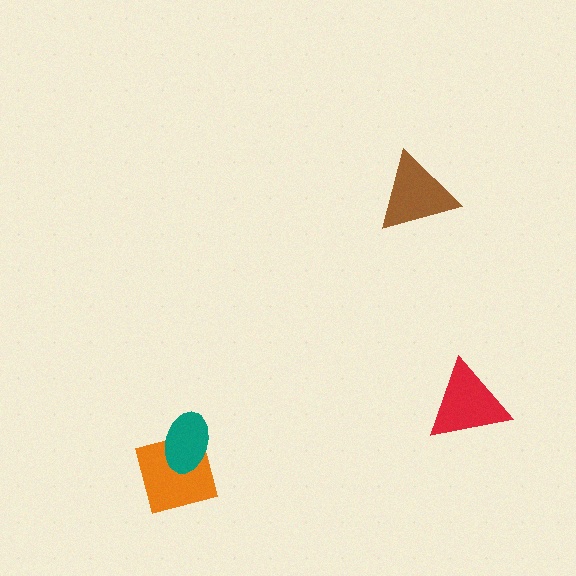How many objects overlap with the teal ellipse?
1 object overlaps with the teal ellipse.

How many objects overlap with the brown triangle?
0 objects overlap with the brown triangle.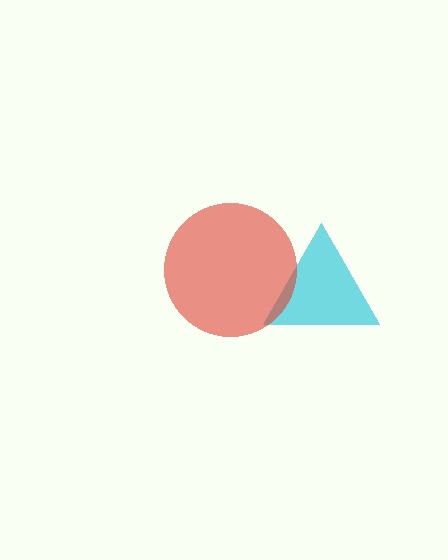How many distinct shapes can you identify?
There are 2 distinct shapes: a cyan triangle, a red circle.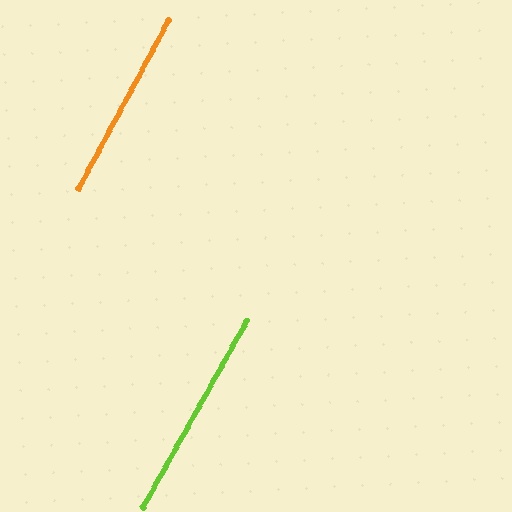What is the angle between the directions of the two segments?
Approximately 1 degree.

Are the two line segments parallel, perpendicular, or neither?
Parallel — their directions differ by only 0.9°.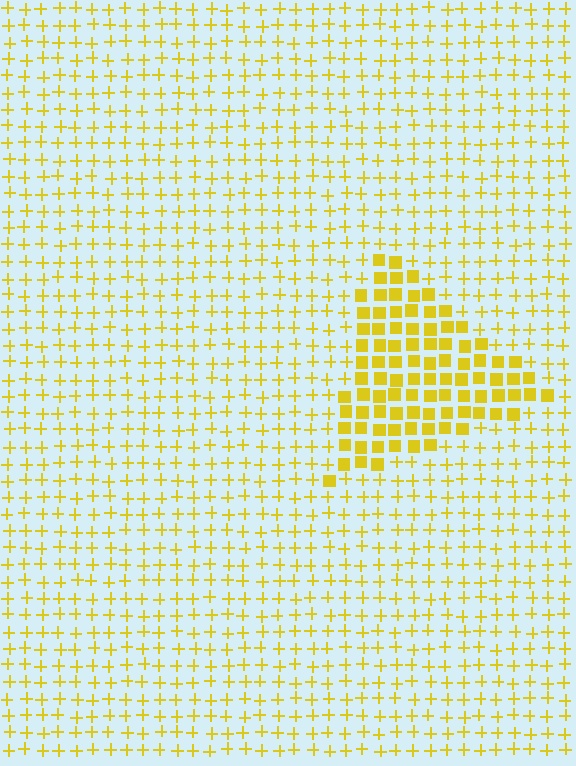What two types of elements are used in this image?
The image uses squares inside the triangle region and plus signs outside it.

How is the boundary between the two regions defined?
The boundary is defined by a change in element shape: squares inside vs. plus signs outside. All elements share the same color and spacing.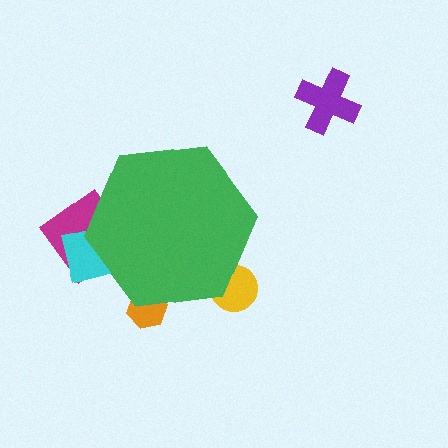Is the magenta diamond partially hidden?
Yes, the magenta diamond is partially hidden behind the green hexagon.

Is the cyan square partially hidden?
Yes, the cyan square is partially hidden behind the green hexagon.